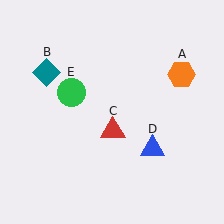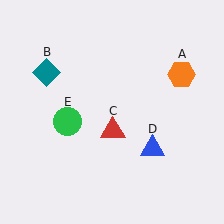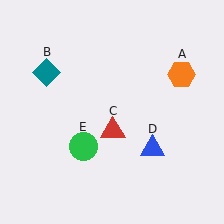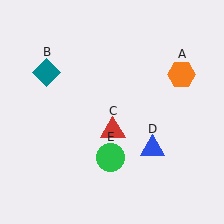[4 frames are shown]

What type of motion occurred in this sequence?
The green circle (object E) rotated counterclockwise around the center of the scene.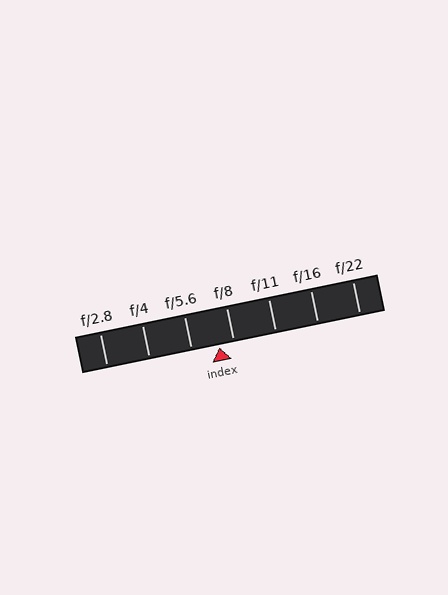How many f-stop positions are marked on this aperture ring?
There are 7 f-stop positions marked.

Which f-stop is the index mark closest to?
The index mark is closest to f/8.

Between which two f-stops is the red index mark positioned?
The index mark is between f/5.6 and f/8.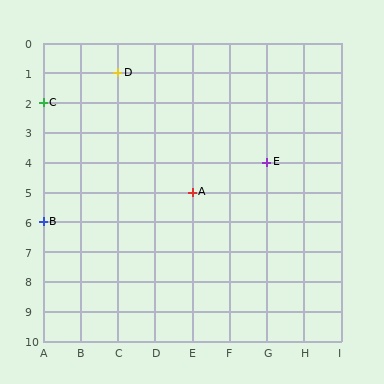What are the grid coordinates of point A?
Point A is at grid coordinates (E, 5).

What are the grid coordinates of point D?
Point D is at grid coordinates (C, 1).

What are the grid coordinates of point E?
Point E is at grid coordinates (G, 4).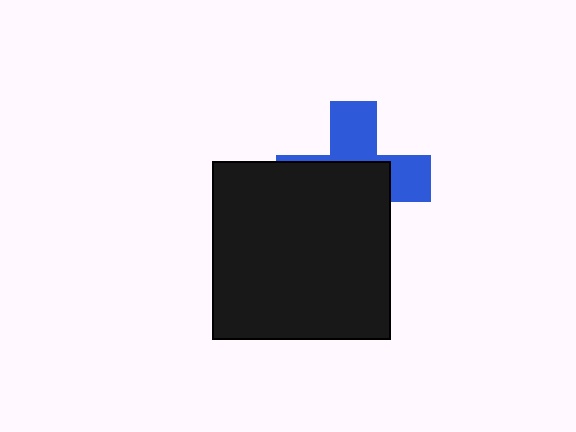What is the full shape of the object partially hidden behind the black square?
The partially hidden object is a blue cross.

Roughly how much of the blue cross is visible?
A small part of it is visible (roughly 41%).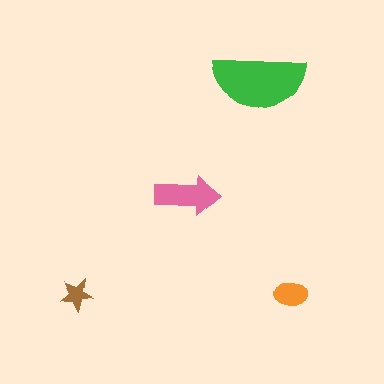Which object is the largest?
The green semicircle.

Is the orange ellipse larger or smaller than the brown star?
Larger.